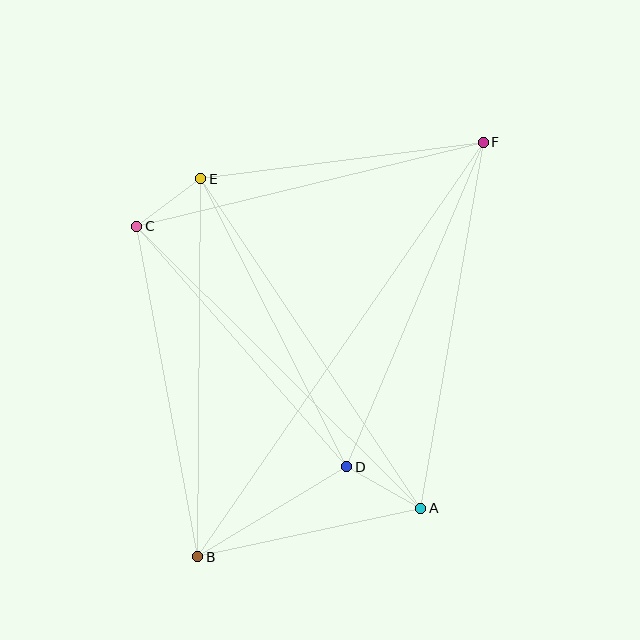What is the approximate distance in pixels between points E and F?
The distance between E and F is approximately 285 pixels.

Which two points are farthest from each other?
Points B and F are farthest from each other.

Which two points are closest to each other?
Points C and E are closest to each other.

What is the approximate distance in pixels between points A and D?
The distance between A and D is approximately 85 pixels.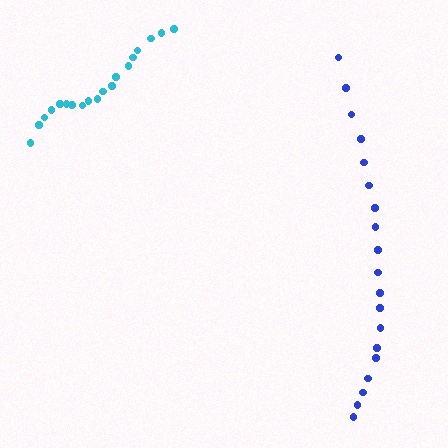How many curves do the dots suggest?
There are 2 distinct paths.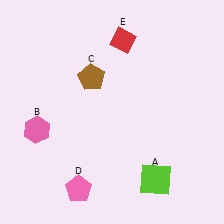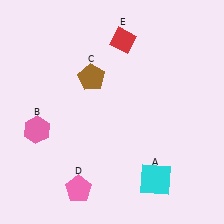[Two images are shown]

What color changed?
The square (A) changed from lime in Image 1 to cyan in Image 2.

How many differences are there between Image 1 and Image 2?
There is 1 difference between the two images.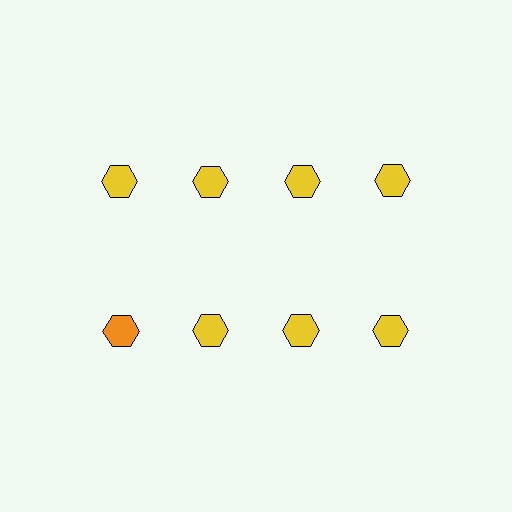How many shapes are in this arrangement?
There are 8 shapes arranged in a grid pattern.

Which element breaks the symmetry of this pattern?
The orange hexagon in the second row, leftmost column breaks the symmetry. All other shapes are yellow hexagons.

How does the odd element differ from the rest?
It has a different color: orange instead of yellow.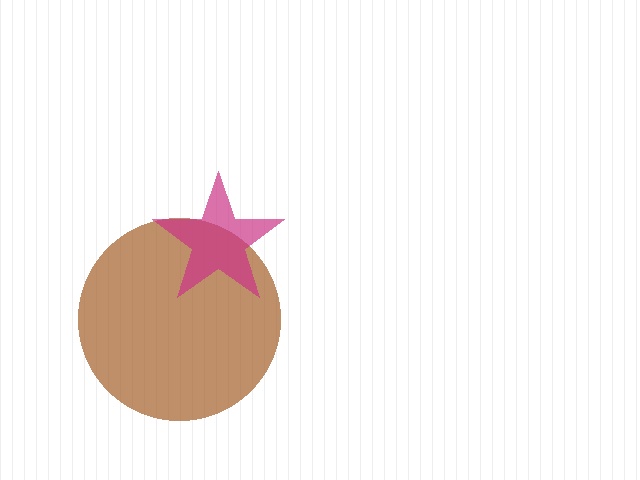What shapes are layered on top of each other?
The layered shapes are: a brown circle, a magenta star.